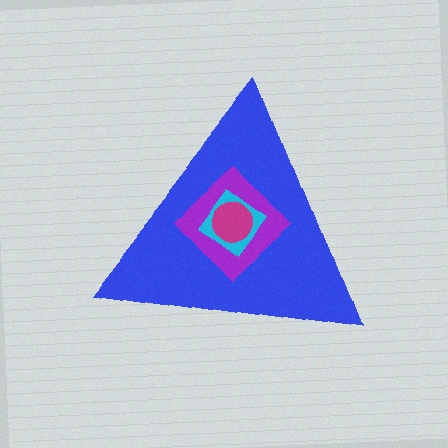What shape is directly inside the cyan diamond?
The magenta circle.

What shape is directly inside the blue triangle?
The purple diamond.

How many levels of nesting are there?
4.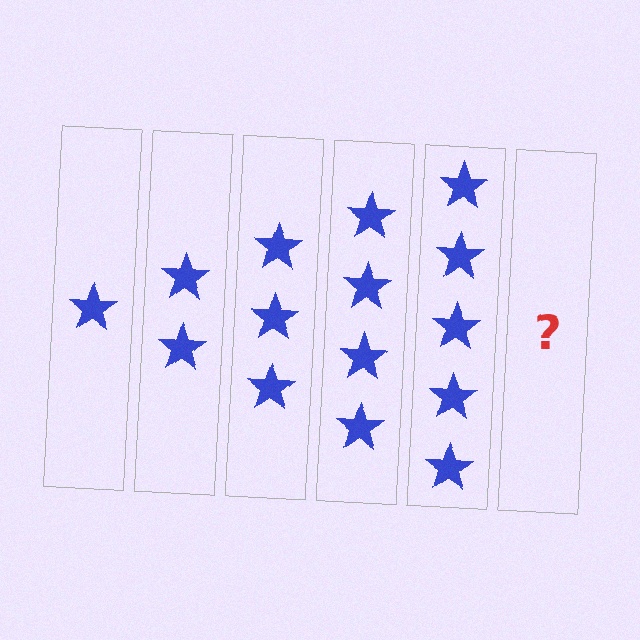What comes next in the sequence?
The next element should be 6 stars.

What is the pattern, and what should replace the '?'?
The pattern is that each step adds one more star. The '?' should be 6 stars.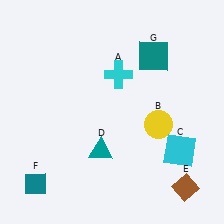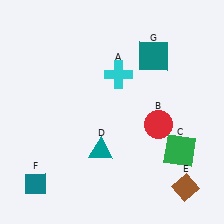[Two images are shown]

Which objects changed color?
B changed from yellow to red. C changed from cyan to green.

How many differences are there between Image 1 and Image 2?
There are 2 differences between the two images.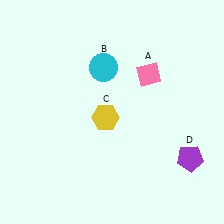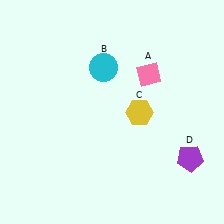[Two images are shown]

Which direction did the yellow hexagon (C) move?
The yellow hexagon (C) moved right.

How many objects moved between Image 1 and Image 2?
1 object moved between the two images.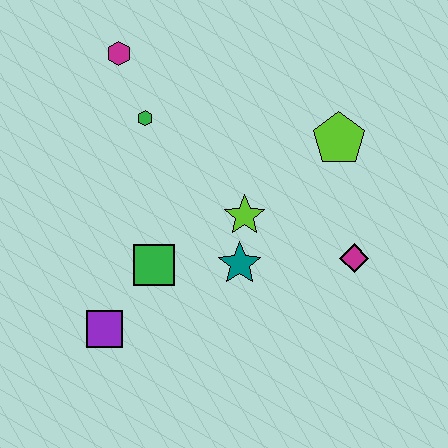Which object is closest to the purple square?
The green square is closest to the purple square.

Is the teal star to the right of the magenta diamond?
No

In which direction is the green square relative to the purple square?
The green square is above the purple square.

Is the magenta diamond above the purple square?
Yes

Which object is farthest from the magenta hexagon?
The magenta diamond is farthest from the magenta hexagon.